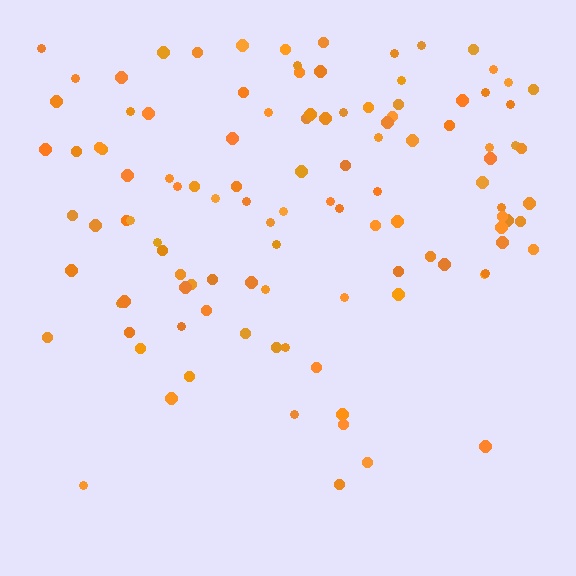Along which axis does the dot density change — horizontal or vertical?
Vertical.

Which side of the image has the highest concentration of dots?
The top.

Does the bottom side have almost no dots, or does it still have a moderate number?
Still a moderate number, just noticeably fewer than the top.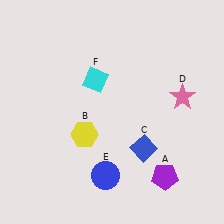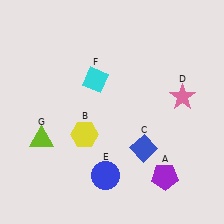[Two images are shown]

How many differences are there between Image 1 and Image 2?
There is 1 difference between the two images.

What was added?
A lime triangle (G) was added in Image 2.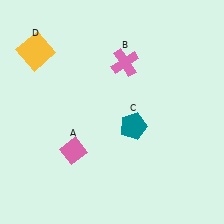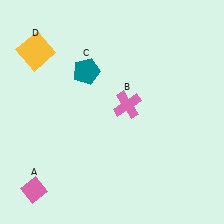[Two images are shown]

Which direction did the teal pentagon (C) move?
The teal pentagon (C) moved up.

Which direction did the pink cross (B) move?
The pink cross (B) moved down.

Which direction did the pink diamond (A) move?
The pink diamond (A) moved left.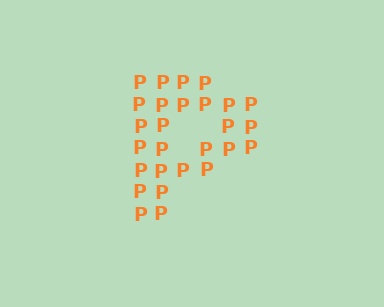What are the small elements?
The small elements are letter P's.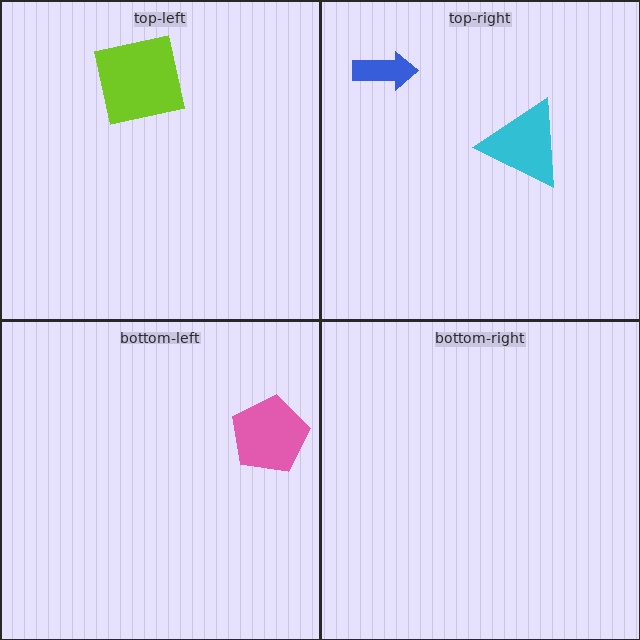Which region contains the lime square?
The top-left region.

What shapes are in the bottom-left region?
The pink pentagon.